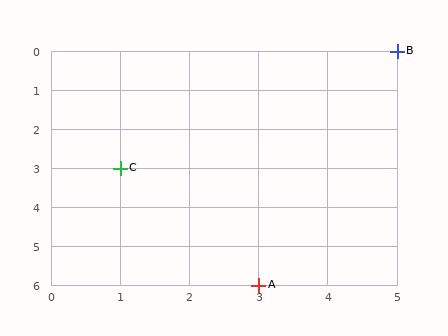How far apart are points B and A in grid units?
Points B and A are 2 columns and 6 rows apart (about 6.3 grid units diagonally).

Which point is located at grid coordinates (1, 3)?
Point C is at (1, 3).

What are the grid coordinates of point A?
Point A is at grid coordinates (3, 6).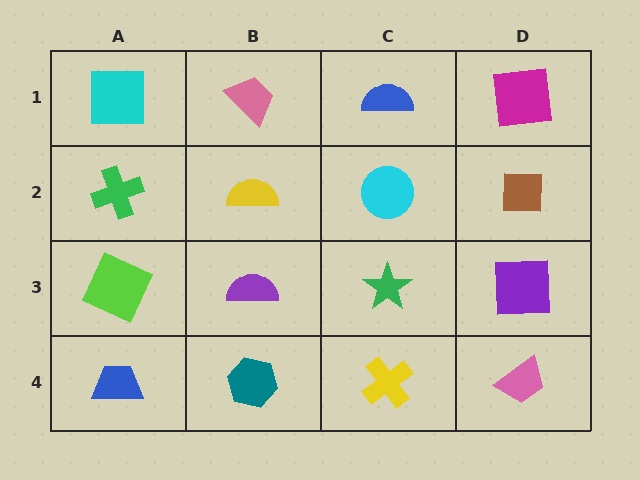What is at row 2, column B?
A yellow semicircle.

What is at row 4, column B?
A teal hexagon.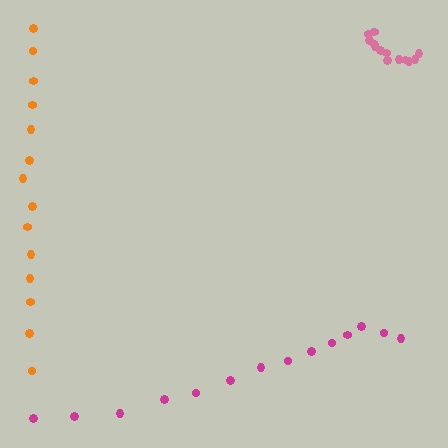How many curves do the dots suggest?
There are 3 distinct paths.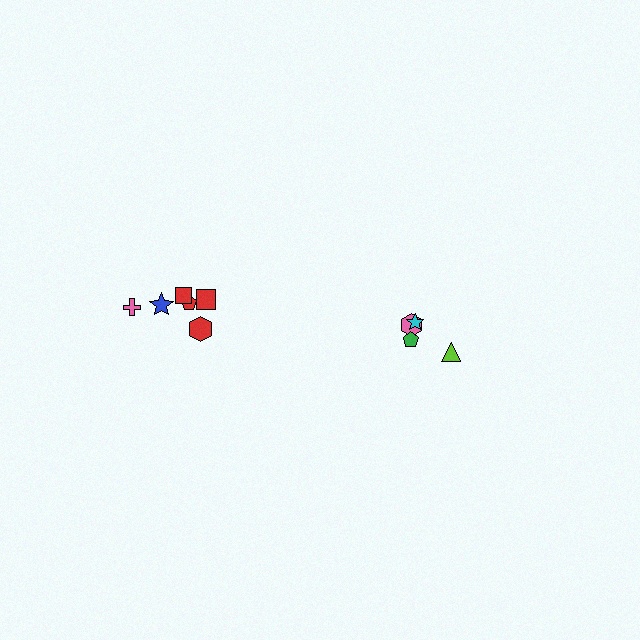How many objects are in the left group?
There are 6 objects.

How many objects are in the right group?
There are 4 objects.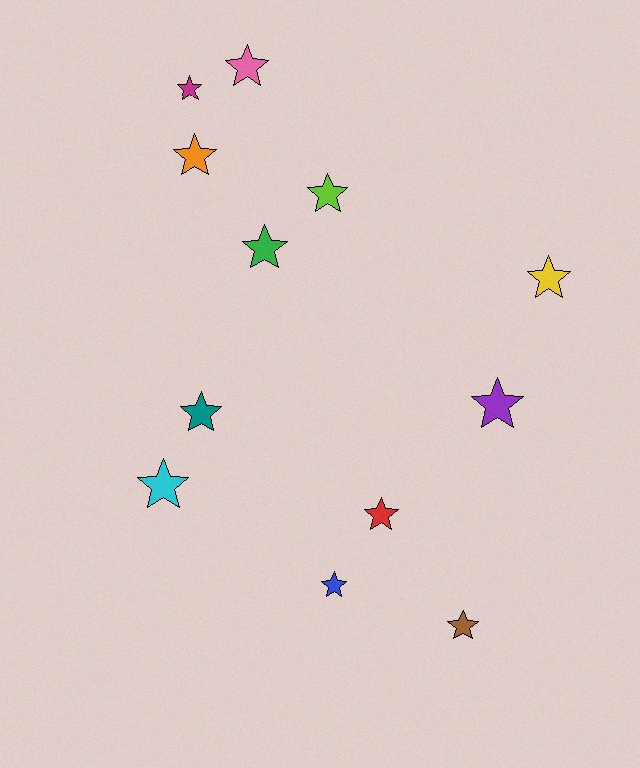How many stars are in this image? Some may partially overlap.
There are 12 stars.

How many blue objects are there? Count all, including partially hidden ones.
There is 1 blue object.